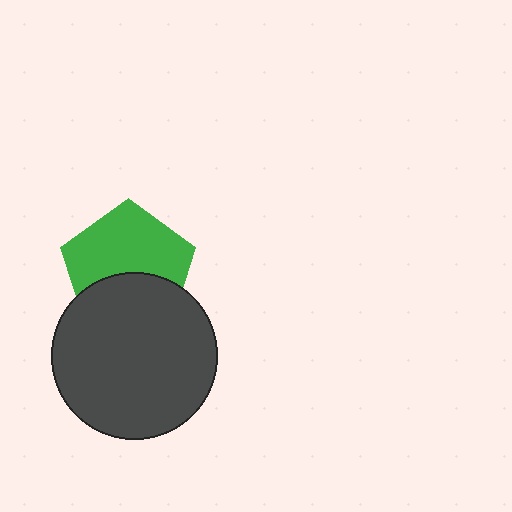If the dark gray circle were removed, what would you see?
You would see the complete green pentagon.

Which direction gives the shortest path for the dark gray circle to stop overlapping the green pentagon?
Moving down gives the shortest separation.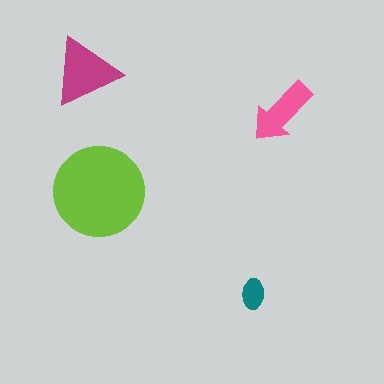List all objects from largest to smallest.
The lime circle, the magenta triangle, the pink arrow, the teal ellipse.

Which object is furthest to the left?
The magenta triangle is leftmost.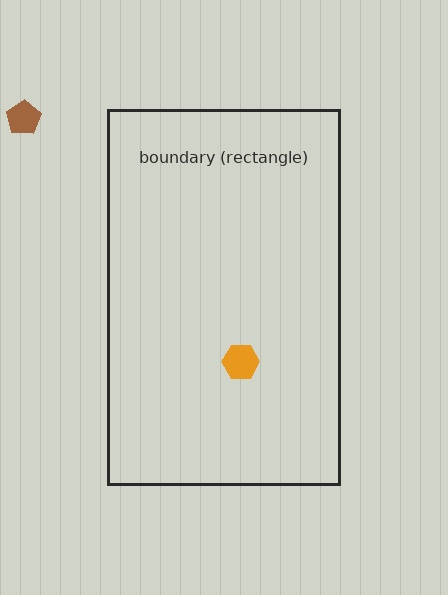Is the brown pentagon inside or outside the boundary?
Outside.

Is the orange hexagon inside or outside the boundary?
Inside.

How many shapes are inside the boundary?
1 inside, 1 outside.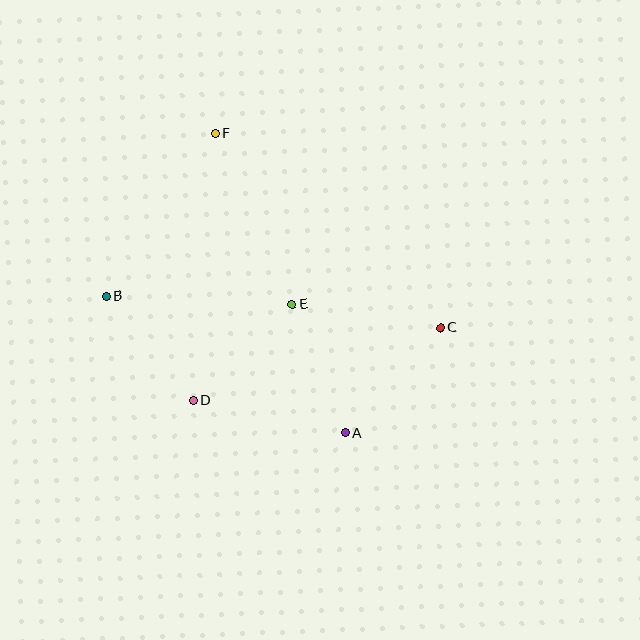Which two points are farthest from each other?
Points B and C are farthest from each other.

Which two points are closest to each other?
Points B and D are closest to each other.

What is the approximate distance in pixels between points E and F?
The distance between E and F is approximately 187 pixels.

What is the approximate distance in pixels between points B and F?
The distance between B and F is approximately 196 pixels.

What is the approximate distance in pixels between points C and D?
The distance between C and D is approximately 258 pixels.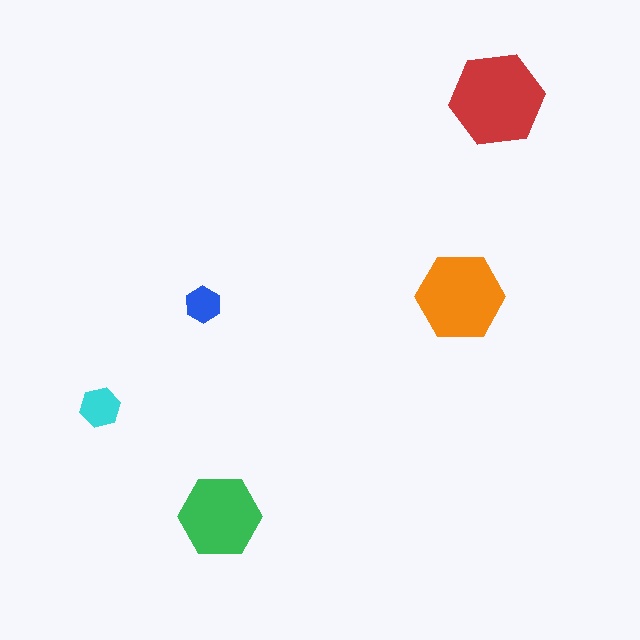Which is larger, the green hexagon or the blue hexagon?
The green one.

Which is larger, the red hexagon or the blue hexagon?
The red one.